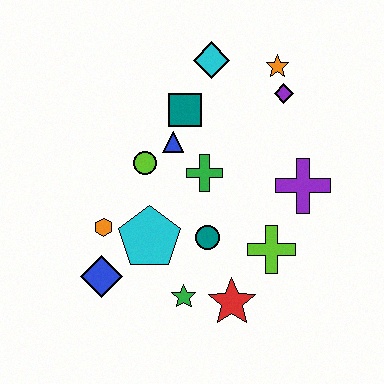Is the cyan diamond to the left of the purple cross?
Yes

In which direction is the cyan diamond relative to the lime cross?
The cyan diamond is above the lime cross.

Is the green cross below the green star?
No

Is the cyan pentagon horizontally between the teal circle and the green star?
No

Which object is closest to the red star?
The green star is closest to the red star.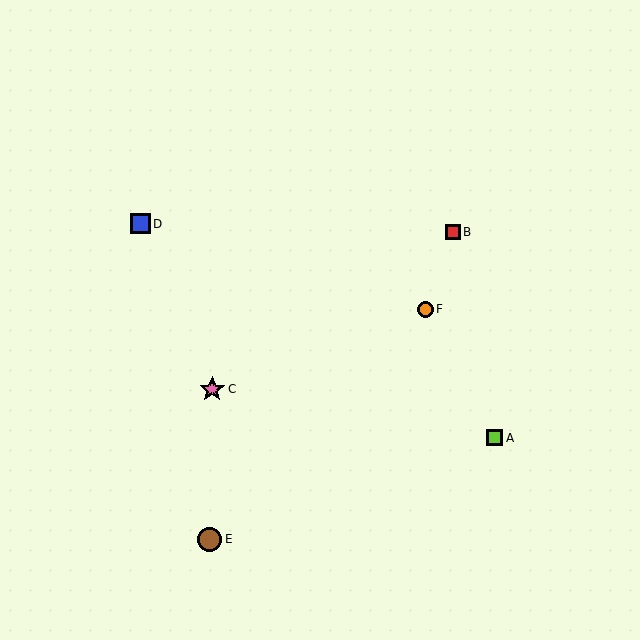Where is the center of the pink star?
The center of the pink star is at (212, 389).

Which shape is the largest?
The pink star (labeled C) is the largest.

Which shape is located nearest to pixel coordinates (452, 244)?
The red square (labeled B) at (453, 232) is nearest to that location.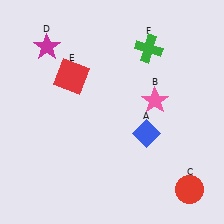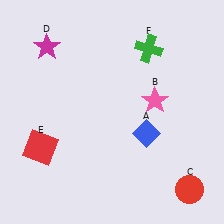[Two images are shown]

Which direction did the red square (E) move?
The red square (E) moved down.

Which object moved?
The red square (E) moved down.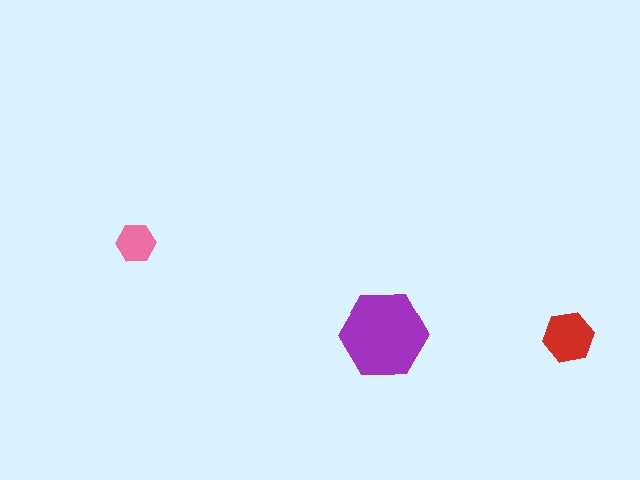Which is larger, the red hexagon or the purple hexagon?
The purple one.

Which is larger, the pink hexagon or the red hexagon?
The red one.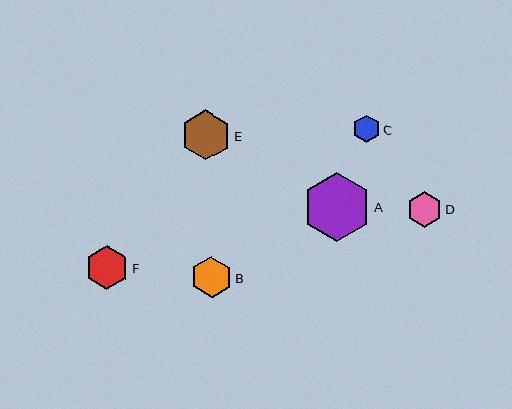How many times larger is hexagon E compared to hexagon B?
Hexagon E is approximately 1.2 times the size of hexagon B.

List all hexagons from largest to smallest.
From largest to smallest: A, E, F, B, D, C.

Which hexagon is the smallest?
Hexagon C is the smallest with a size of approximately 27 pixels.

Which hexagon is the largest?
Hexagon A is the largest with a size of approximately 68 pixels.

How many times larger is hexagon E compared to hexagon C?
Hexagon E is approximately 1.9 times the size of hexagon C.